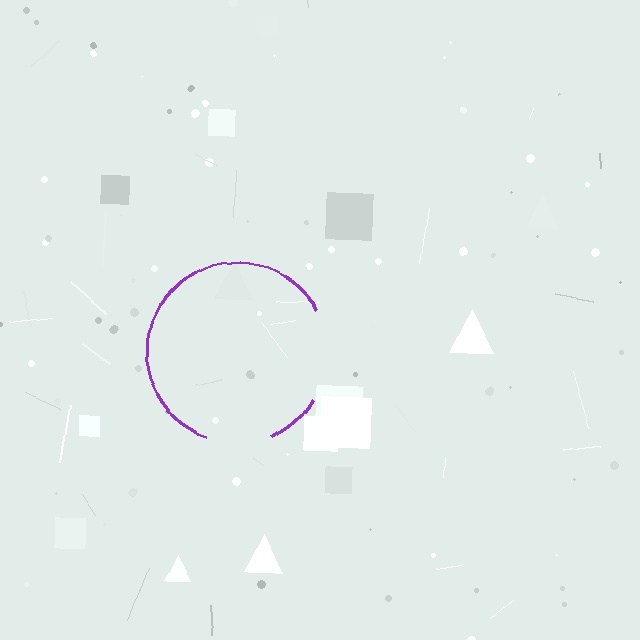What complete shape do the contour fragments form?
The contour fragments form a circle.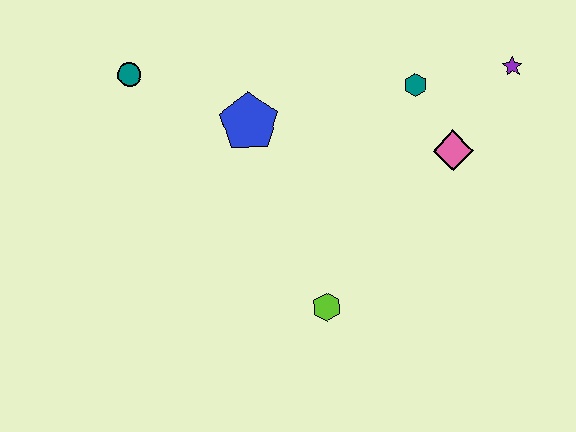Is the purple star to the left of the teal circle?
No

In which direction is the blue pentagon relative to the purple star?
The blue pentagon is to the left of the purple star.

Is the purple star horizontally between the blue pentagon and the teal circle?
No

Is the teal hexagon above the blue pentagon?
Yes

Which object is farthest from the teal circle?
The purple star is farthest from the teal circle.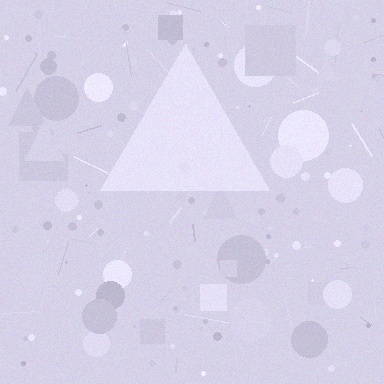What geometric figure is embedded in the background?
A triangle is embedded in the background.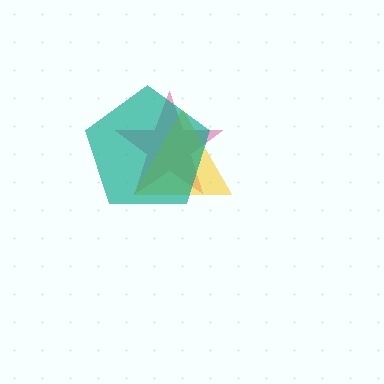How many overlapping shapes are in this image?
There are 3 overlapping shapes in the image.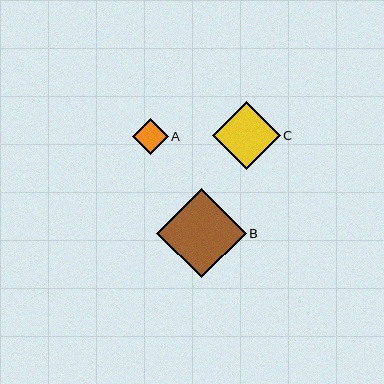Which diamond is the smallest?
Diamond A is the smallest with a size of approximately 36 pixels.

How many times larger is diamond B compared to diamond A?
Diamond B is approximately 2.5 times the size of diamond A.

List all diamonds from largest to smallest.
From largest to smallest: B, C, A.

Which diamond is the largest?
Diamond B is the largest with a size of approximately 90 pixels.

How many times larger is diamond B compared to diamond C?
Diamond B is approximately 1.3 times the size of diamond C.